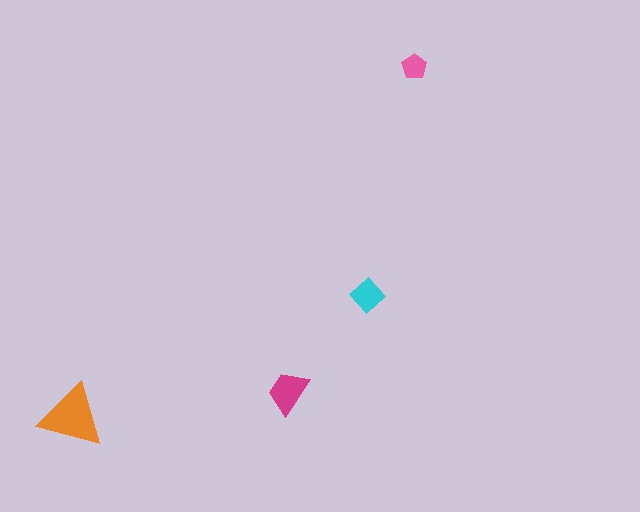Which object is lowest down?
The orange triangle is bottommost.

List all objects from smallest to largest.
The pink pentagon, the cyan diamond, the magenta trapezoid, the orange triangle.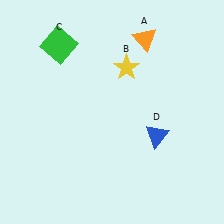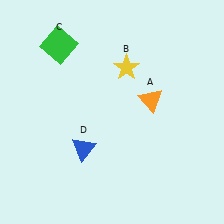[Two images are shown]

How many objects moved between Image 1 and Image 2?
2 objects moved between the two images.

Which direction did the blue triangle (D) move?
The blue triangle (D) moved left.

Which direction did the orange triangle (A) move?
The orange triangle (A) moved down.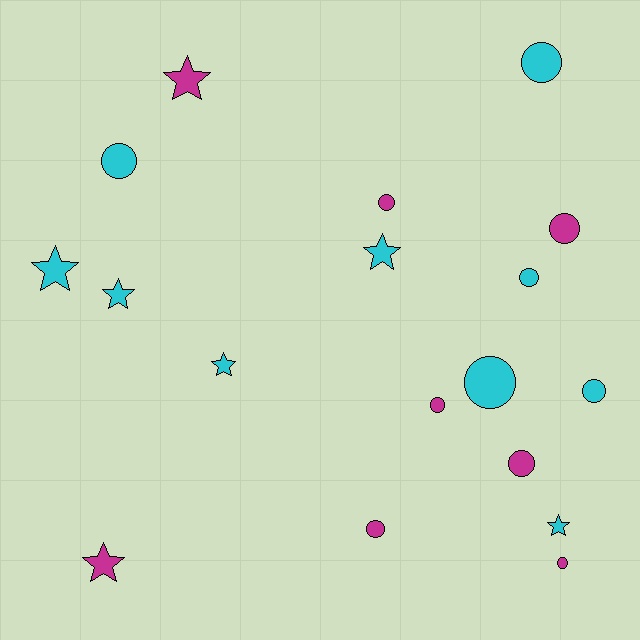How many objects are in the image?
There are 18 objects.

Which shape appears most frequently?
Circle, with 11 objects.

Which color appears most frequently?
Cyan, with 10 objects.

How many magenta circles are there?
There are 6 magenta circles.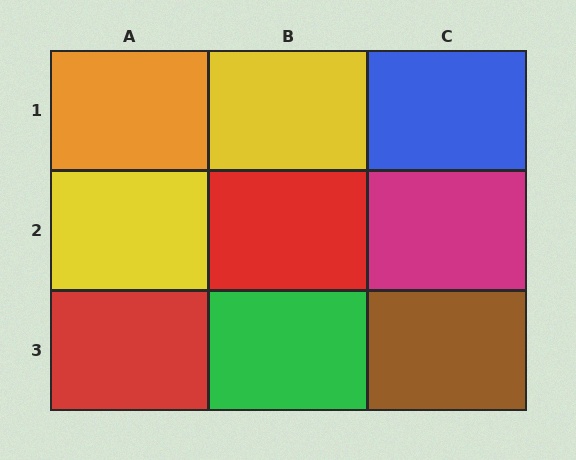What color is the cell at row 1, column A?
Orange.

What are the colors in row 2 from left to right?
Yellow, red, magenta.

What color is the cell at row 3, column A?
Red.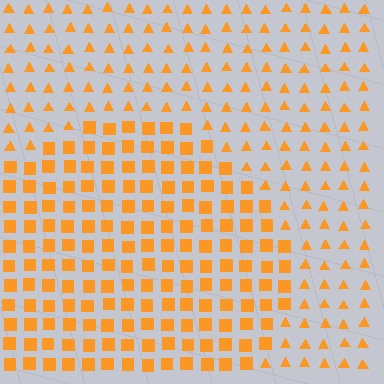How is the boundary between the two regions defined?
The boundary is defined by a change in element shape: squares inside vs. triangles outside. All elements share the same color and spacing.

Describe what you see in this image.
The image is filled with small orange elements arranged in a uniform grid. A circle-shaped region contains squares, while the surrounding area contains triangles. The boundary is defined purely by the change in element shape.